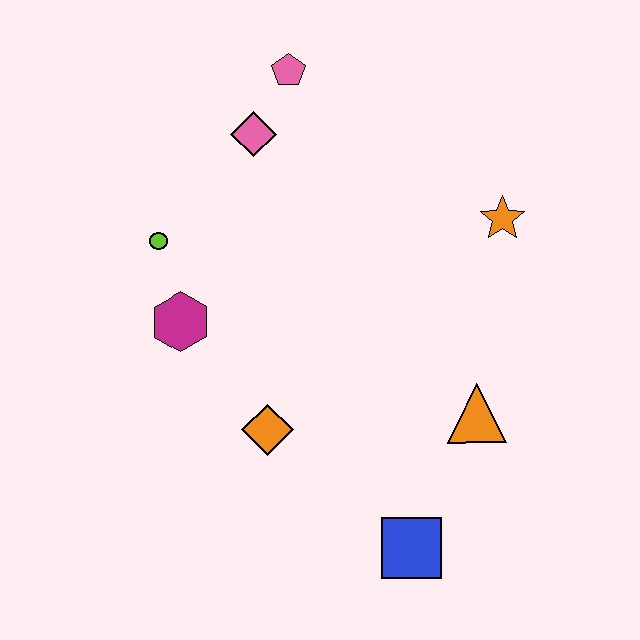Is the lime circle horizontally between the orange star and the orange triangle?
No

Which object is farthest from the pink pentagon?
The blue square is farthest from the pink pentagon.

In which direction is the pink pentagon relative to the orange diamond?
The pink pentagon is above the orange diamond.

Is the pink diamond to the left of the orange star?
Yes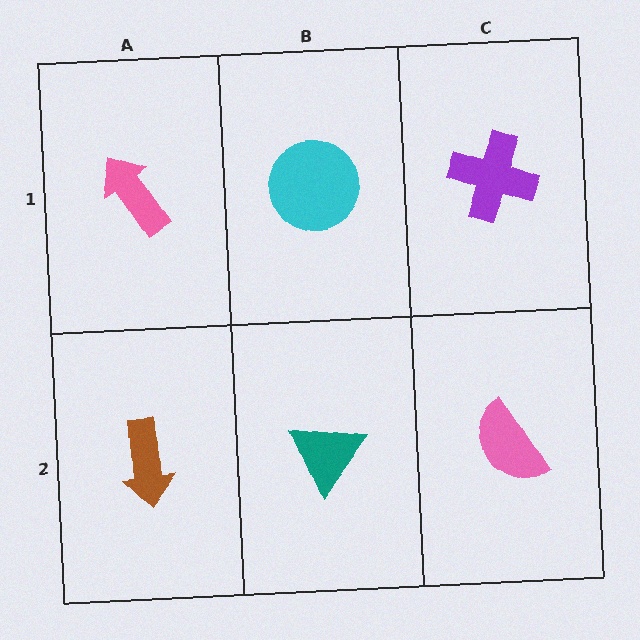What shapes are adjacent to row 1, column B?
A teal triangle (row 2, column B), a pink arrow (row 1, column A), a purple cross (row 1, column C).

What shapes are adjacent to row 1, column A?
A brown arrow (row 2, column A), a cyan circle (row 1, column B).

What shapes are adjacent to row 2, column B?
A cyan circle (row 1, column B), a brown arrow (row 2, column A), a pink semicircle (row 2, column C).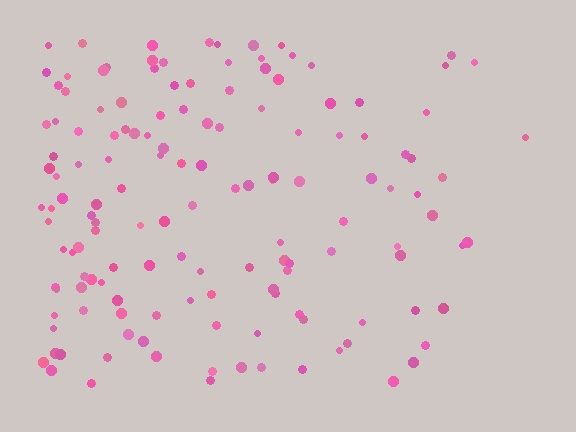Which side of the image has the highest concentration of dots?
The left.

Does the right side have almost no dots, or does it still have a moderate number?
Still a moderate number, just noticeably fewer than the left.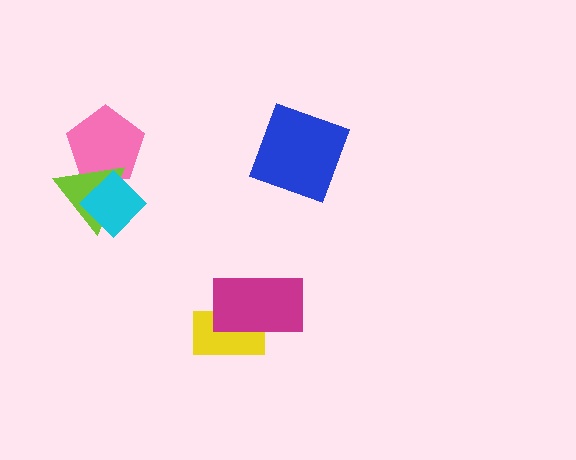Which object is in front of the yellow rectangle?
The magenta rectangle is in front of the yellow rectangle.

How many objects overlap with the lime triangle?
2 objects overlap with the lime triangle.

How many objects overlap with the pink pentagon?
2 objects overlap with the pink pentagon.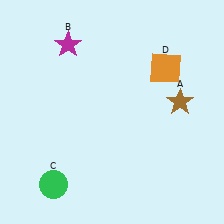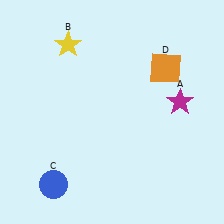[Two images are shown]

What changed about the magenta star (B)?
In Image 1, B is magenta. In Image 2, it changed to yellow.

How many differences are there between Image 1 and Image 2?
There are 3 differences between the two images.